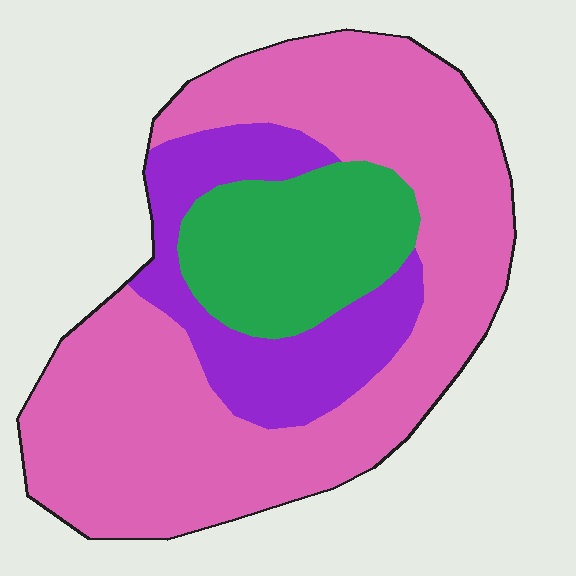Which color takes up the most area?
Pink, at roughly 60%.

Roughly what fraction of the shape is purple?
Purple takes up less than a quarter of the shape.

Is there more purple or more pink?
Pink.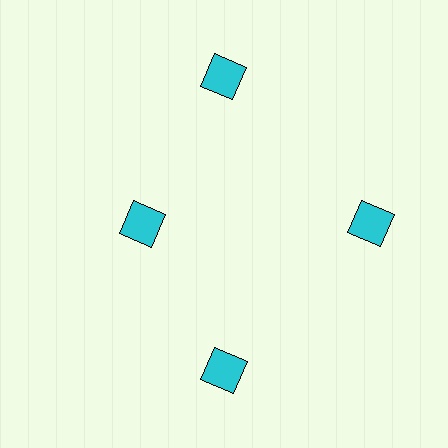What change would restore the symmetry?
The symmetry would be restored by moving it outward, back onto the ring so that all 4 squares sit at equal angles and equal distance from the center.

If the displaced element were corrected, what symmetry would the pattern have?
It would have 4-fold rotational symmetry — the pattern would map onto itself every 90 degrees.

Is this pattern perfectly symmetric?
No. The 4 cyan squares are arranged in a ring, but one element near the 9 o'clock position is pulled inward toward the center, breaking the 4-fold rotational symmetry.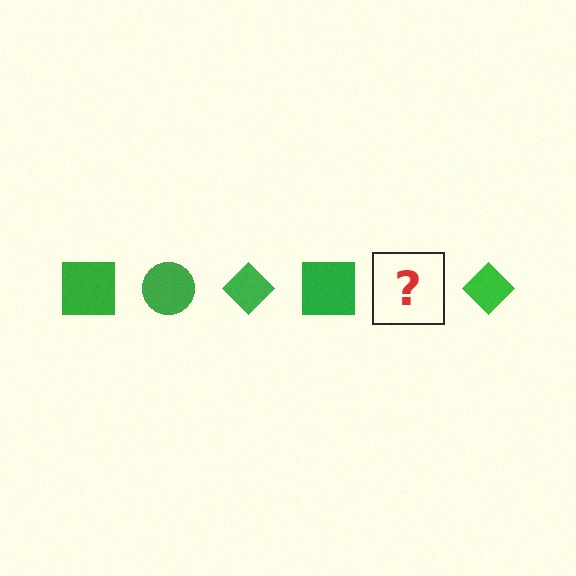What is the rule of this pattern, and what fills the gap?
The rule is that the pattern cycles through square, circle, diamond shapes in green. The gap should be filled with a green circle.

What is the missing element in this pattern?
The missing element is a green circle.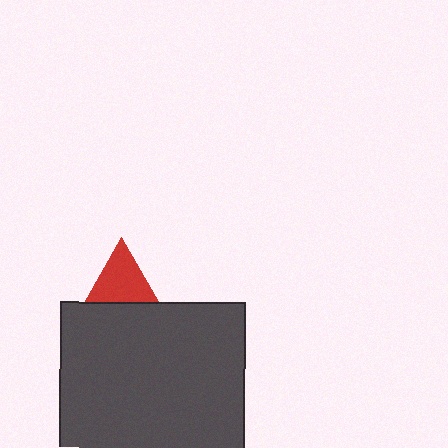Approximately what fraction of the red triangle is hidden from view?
Roughly 62% of the red triangle is hidden behind the dark gray square.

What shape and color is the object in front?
The object in front is a dark gray square.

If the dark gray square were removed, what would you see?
You would see the complete red triangle.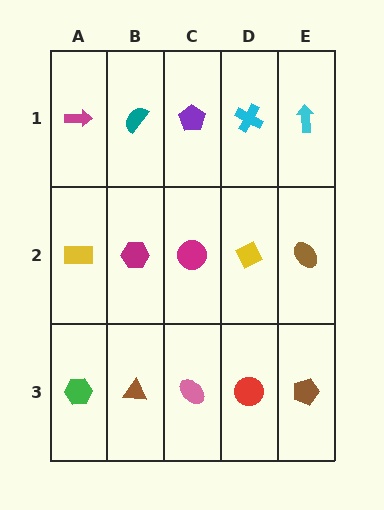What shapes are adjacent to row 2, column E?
A cyan arrow (row 1, column E), a brown pentagon (row 3, column E), a yellow diamond (row 2, column D).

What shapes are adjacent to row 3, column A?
A yellow rectangle (row 2, column A), a brown triangle (row 3, column B).